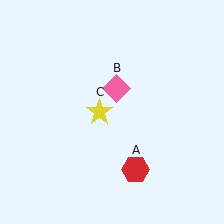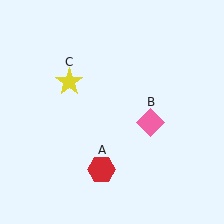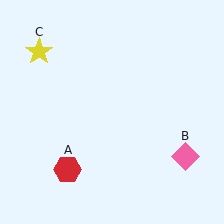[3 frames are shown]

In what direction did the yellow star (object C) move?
The yellow star (object C) moved up and to the left.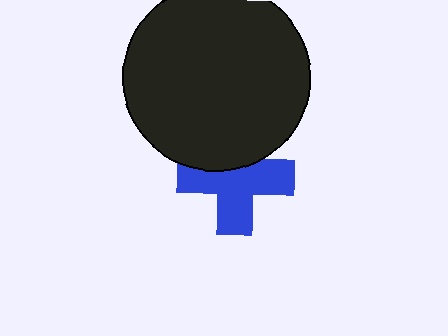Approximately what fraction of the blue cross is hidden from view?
Roughly 33% of the blue cross is hidden behind the black circle.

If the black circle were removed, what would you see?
You would see the complete blue cross.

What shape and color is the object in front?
The object in front is a black circle.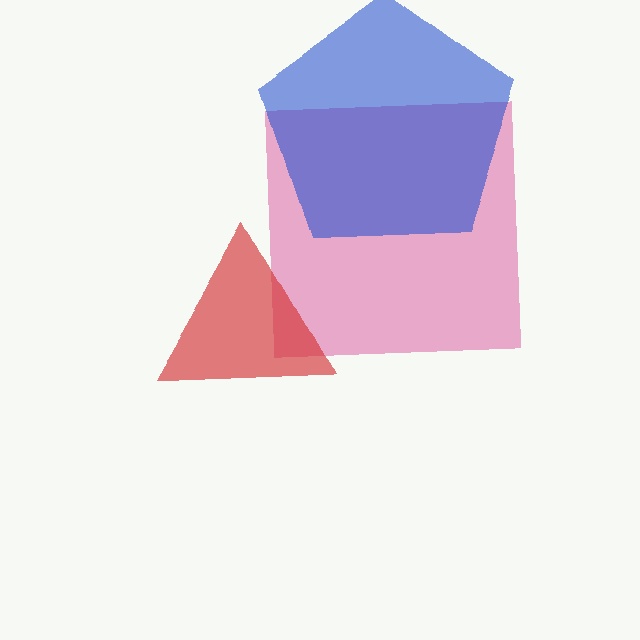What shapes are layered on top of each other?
The layered shapes are: a pink square, a blue pentagon, a red triangle.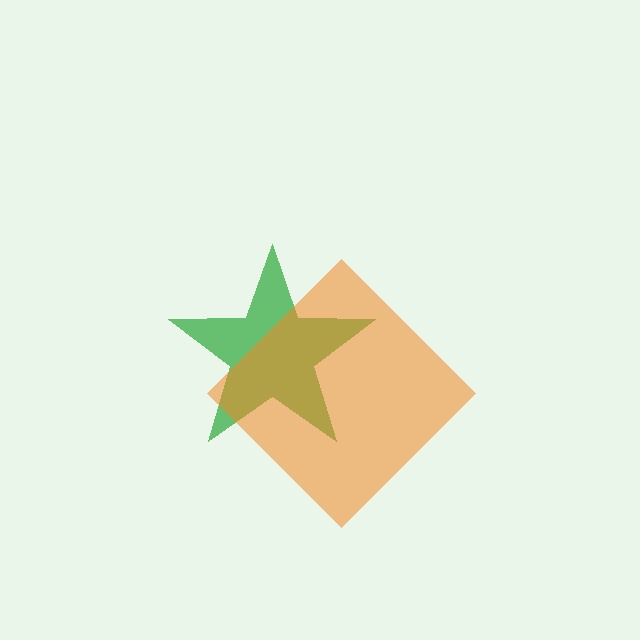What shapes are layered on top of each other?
The layered shapes are: a green star, an orange diamond.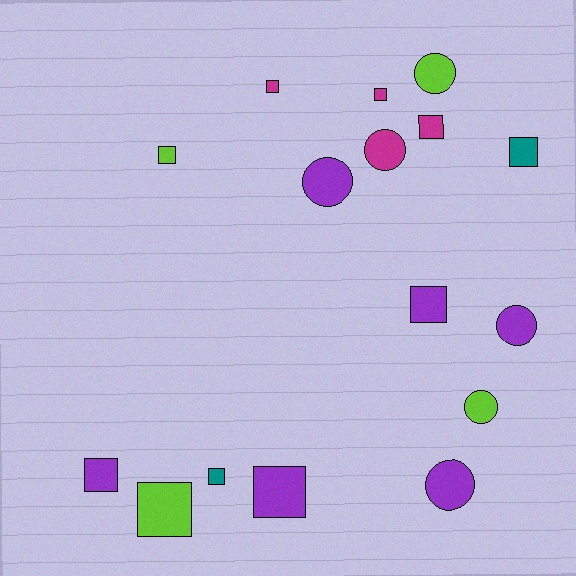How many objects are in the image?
There are 16 objects.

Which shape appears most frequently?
Square, with 10 objects.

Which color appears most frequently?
Purple, with 6 objects.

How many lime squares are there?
There are 2 lime squares.